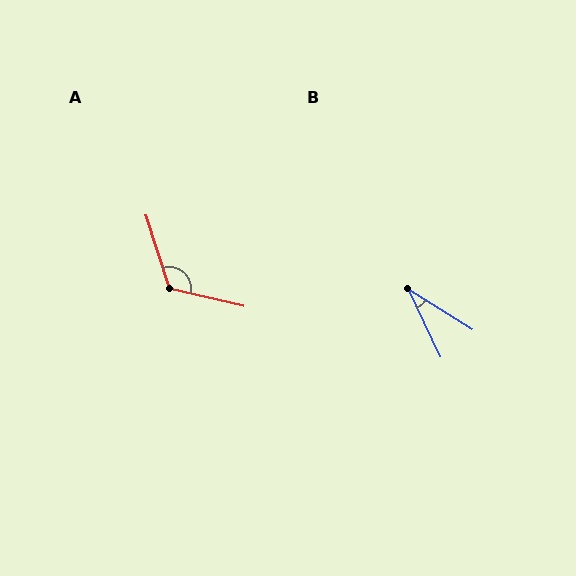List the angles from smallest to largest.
B (32°), A (121°).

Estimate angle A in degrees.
Approximately 121 degrees.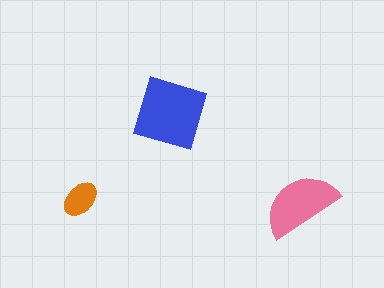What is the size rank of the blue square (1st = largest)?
1st.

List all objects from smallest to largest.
The orange ellipse, the pink semicircle, the blue square.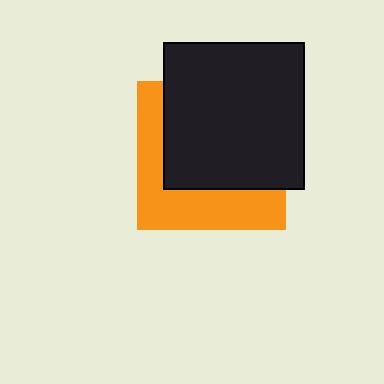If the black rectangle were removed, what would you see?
You would see the complete orange square.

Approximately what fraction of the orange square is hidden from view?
Roughly 60% of the orange square is hidden behind the black rectangle.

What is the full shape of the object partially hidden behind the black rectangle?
The partially hidden object is an orange square.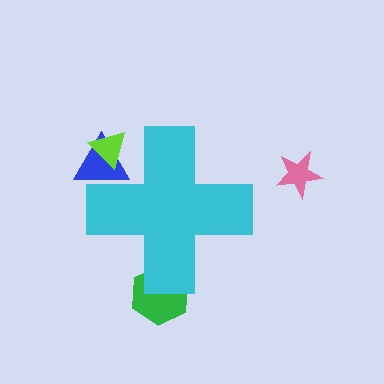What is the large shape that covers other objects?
A cyan cross.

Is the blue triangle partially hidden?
Yes, the blue triangle is partially hidden behind the cyan cross.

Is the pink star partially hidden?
No, the pink star is fully visible.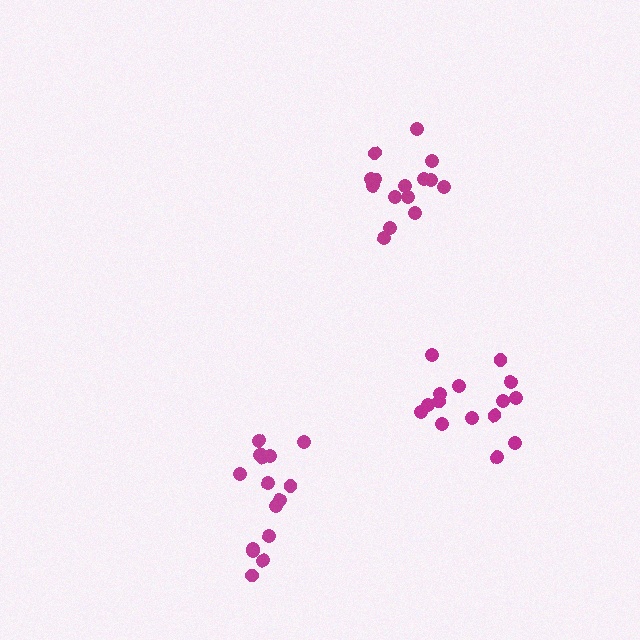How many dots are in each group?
Group 1: 15 dots, Group 2: 15 dots, Group 3: 15 dots (45 total).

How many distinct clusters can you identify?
There are 3 distinct clusters.